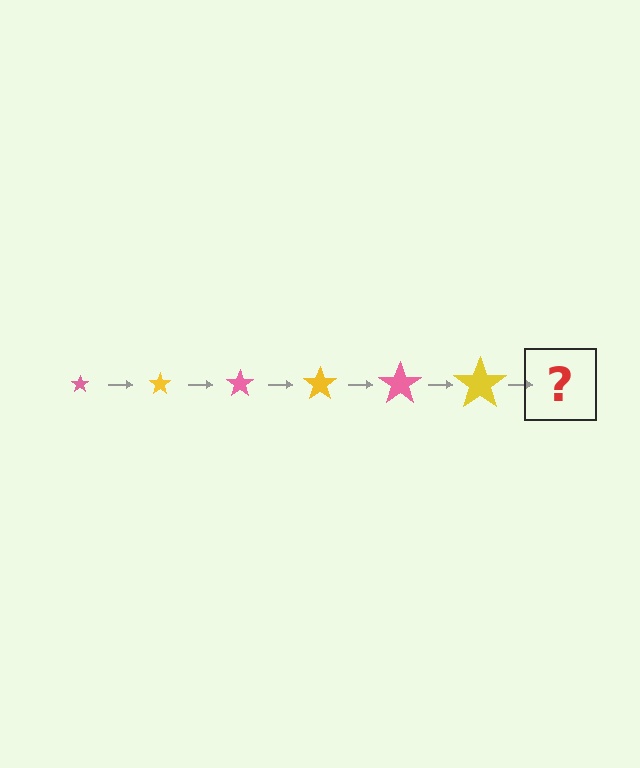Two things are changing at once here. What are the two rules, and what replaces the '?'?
The two rules are that the star grows larger each step and the color cycles through pink and yellow. The '?' should be a pink star, larger than the previous one.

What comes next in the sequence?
The next element should be a pink star, larger than the previous one.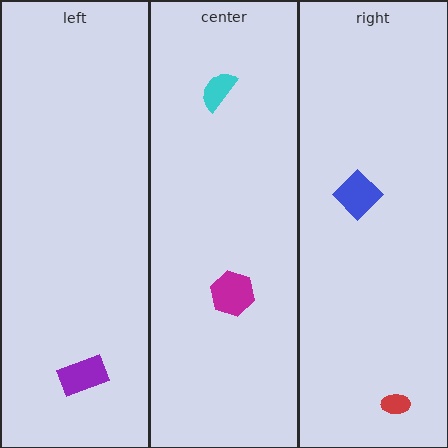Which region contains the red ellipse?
The right region.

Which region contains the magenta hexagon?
The center region.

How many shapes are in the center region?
2.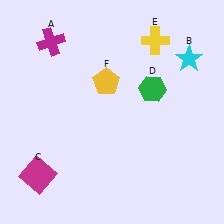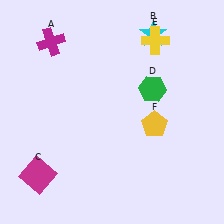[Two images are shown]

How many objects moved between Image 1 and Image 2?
2 objects moved between the two images.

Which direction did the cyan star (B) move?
The cyan star (B) moved left.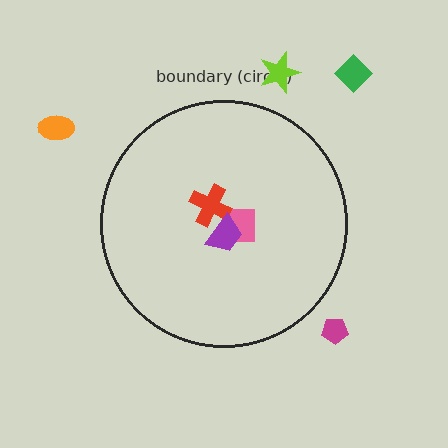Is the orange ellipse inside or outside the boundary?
Outside.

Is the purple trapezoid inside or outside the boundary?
Inside.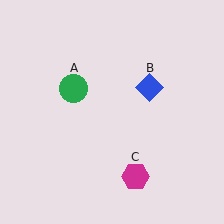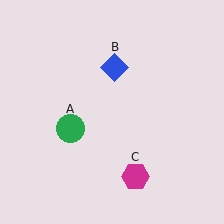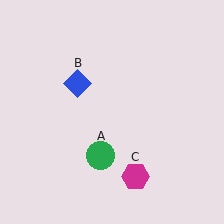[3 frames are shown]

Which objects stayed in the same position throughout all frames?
Magenta hexagon (object C) remained stationary.